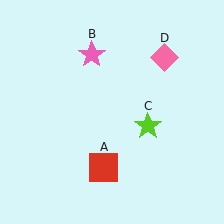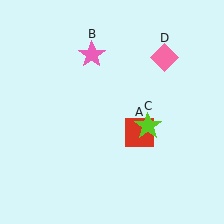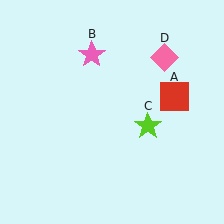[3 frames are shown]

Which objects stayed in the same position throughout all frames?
Pink star (object B) and lime star (object C) and pink diamond (object D) remained stationary.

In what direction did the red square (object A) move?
The red square (object A) moved up and to the right.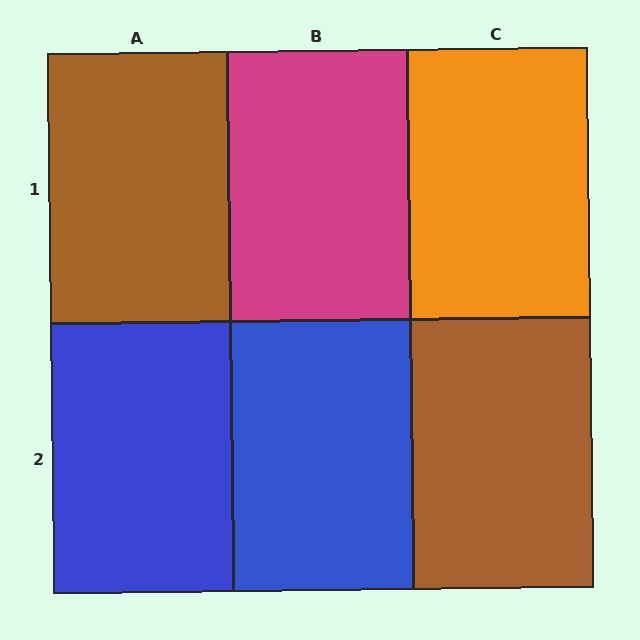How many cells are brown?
2 cells are brown.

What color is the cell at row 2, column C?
Brown.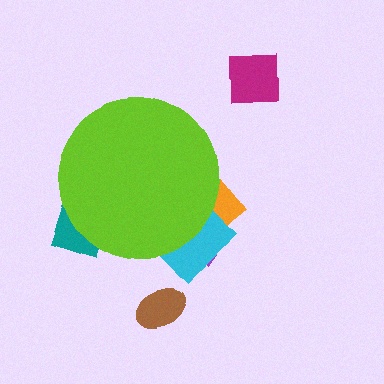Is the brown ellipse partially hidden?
No, the brown ellipse is fully visible.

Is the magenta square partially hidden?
No, the magenta square is fully visible.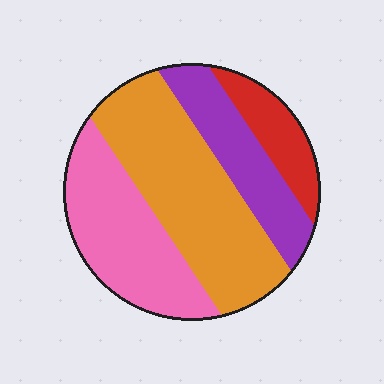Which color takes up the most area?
Orange, at roughly 40%.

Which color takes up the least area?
Red, at roughly 10%.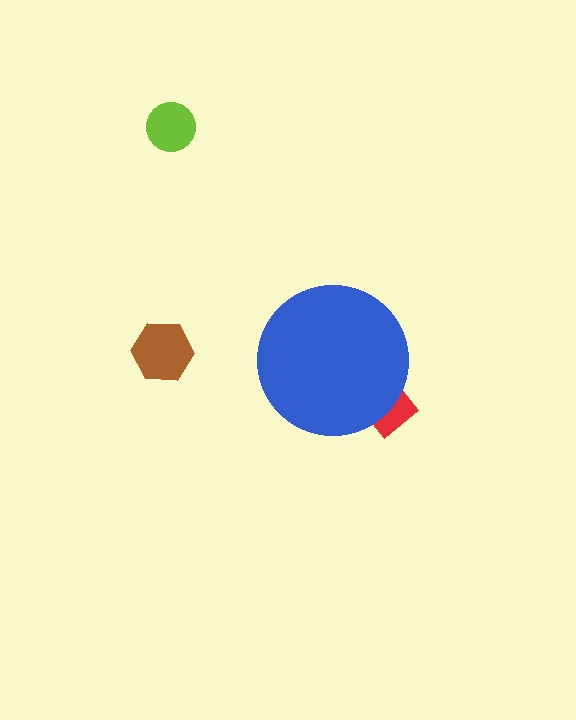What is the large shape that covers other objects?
A blue circle.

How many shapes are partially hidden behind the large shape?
1 shape is partially hidden.